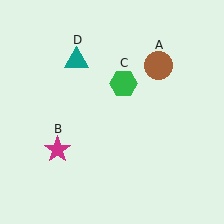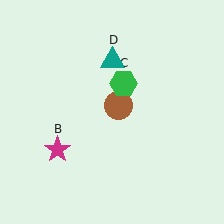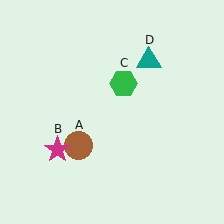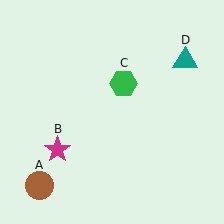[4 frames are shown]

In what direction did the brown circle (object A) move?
The brown circle (object A) moved down and to the left.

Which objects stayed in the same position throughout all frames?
Magenta star (object B) and green hexagon (object C) remained stationary.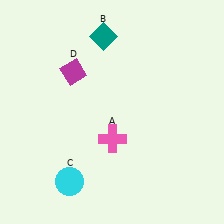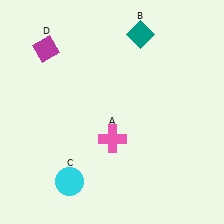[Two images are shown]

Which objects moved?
The objects that moved are: the teal diamond (B), the magenta diamond (D).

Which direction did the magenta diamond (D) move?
The magenta diamond (D) moved left.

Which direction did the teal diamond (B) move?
The teal diamond (B) moved right.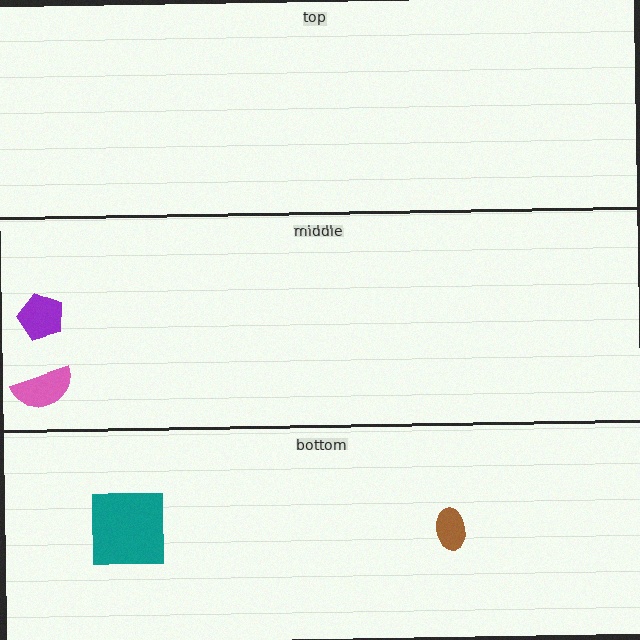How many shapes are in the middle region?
2.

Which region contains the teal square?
The bottom region.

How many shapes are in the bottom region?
2.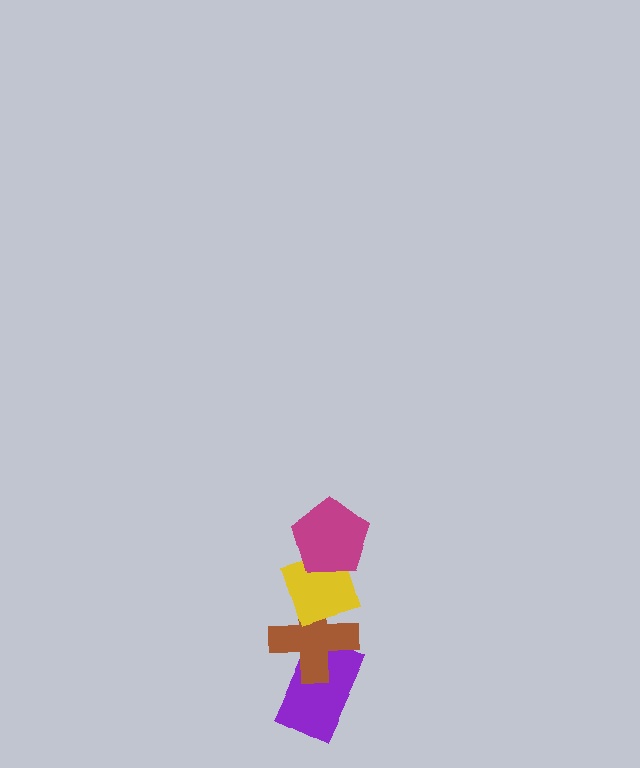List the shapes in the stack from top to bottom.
From top to bottom: the magenta pentagon, the yellow diamond, the brown cross, the purple rectangle.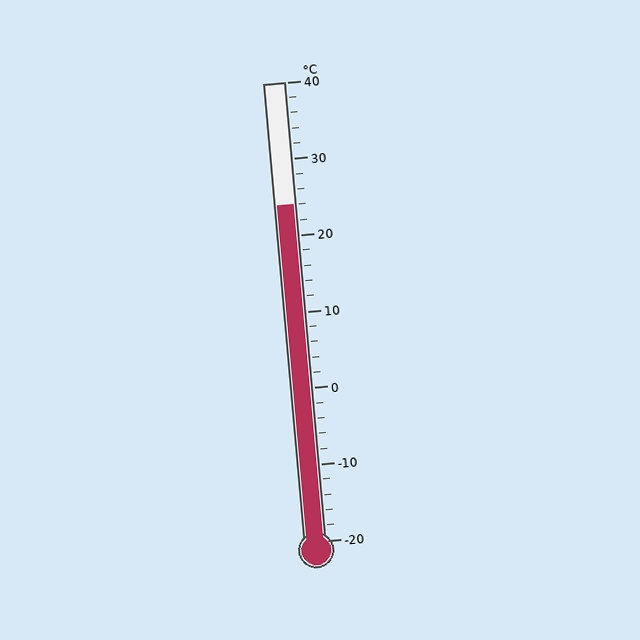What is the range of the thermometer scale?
The thermometer scale ranges from -20°C to 40°C.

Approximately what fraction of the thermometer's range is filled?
The thermometer is filled to approximately 75% of its range.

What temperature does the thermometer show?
The thermometer shows approximately 24°C.